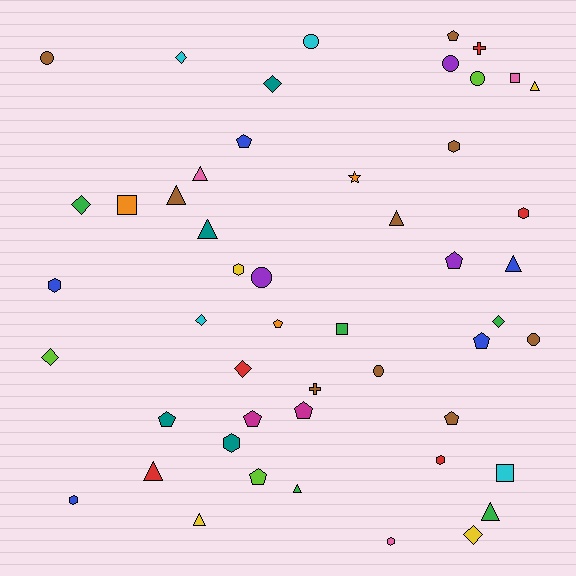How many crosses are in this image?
There are 2 crosses.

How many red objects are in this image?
There are 5 red objects.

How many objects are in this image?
There are 50 objects.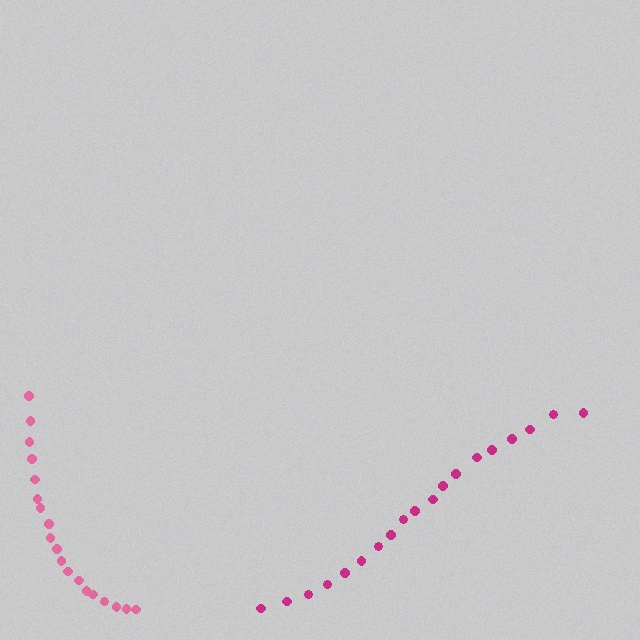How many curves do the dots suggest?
There are 2 distinct paths.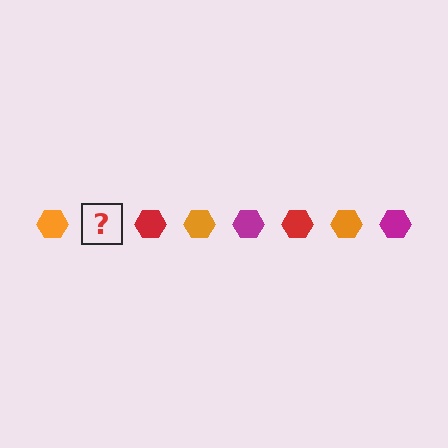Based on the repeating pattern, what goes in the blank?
The blank should be a magenta hexagon.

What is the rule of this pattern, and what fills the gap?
The rule is that the pattern cycles through orange, magenta, red hexagons. The gap should be filled with a magenta hexagon.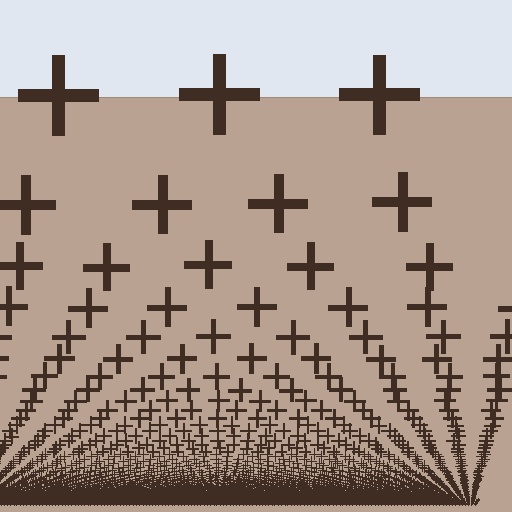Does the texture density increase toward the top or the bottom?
Density increases toward the bottom.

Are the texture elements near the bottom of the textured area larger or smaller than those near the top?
Smaller. The gradient is inverted — elements near the bottom are smaller and denser.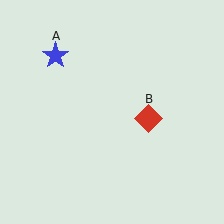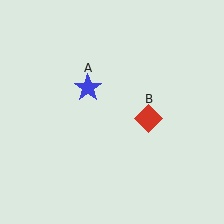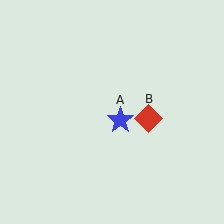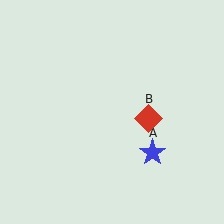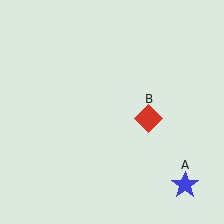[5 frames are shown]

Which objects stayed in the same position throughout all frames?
Red diamond (object B) remained stationary.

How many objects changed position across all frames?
1 object changed position: blue star (object A).